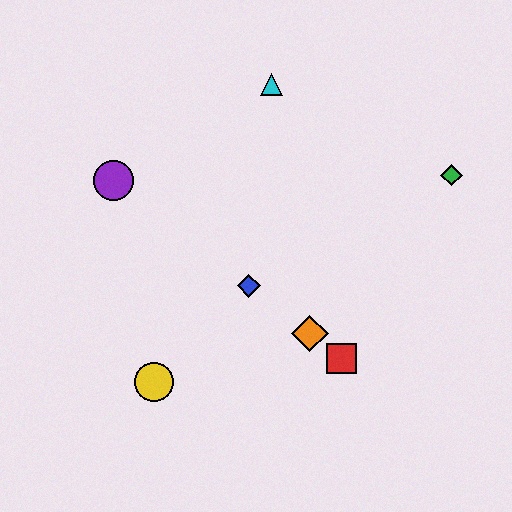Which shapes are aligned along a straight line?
The red square, the blue diamond, the purple circle, the orange diamond are aligned along a straight line.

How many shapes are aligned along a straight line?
4 shapes (the red square, the blue diamond, the purple circle, the orange diamond) are aligned along a straight line.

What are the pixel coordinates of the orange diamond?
The orange diamond is at (310, 334).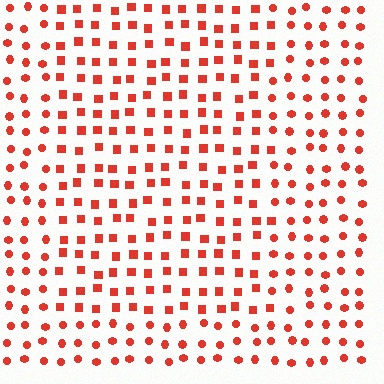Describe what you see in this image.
The image is filled with small red elements arranged in a uniform grid. A rectangle-shaped region contains squares, while the surrounding area contains circles. The boundary is defined purely by the change in element shape.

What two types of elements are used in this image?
The image uses squares inside the rectangle region and circles outside it.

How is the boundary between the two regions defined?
The boundary is defined by a change in element shape: squares inside vs. circles outside. All elements share the same color and spacing.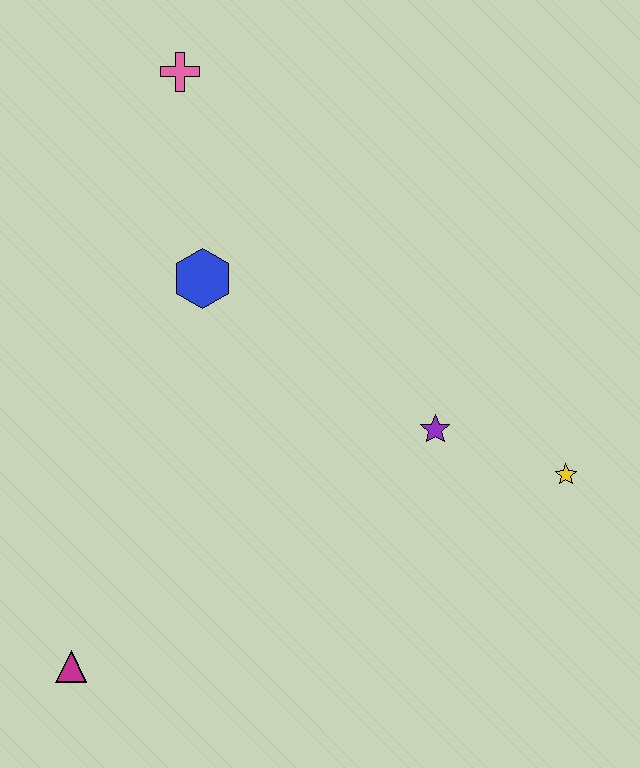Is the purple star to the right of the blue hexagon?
Yes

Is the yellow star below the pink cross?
Yes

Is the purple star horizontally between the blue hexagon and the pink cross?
No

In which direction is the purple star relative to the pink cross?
The purple star is below the pink cross.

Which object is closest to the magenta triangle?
The blue hexagon is closest to the magenta triangle.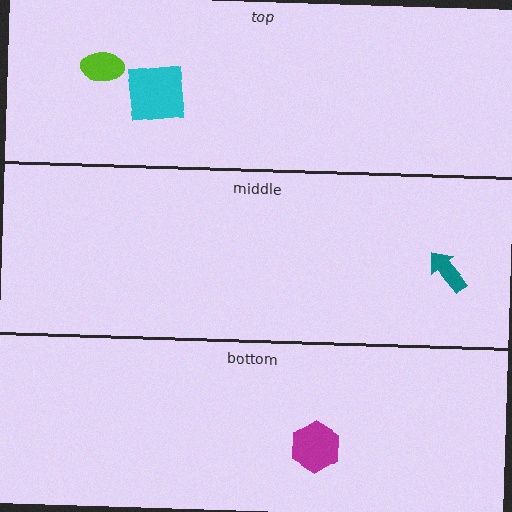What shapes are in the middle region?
The teal arrow.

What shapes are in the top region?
The cyan square, the lime ellipse.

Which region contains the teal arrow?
The middle region.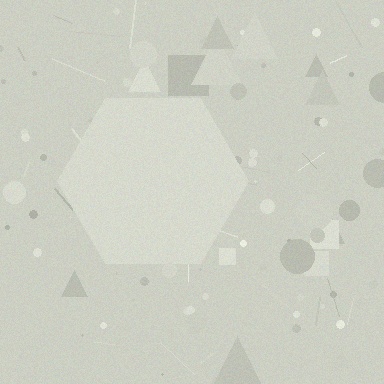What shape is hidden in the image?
A hexagon is hidden in the image.